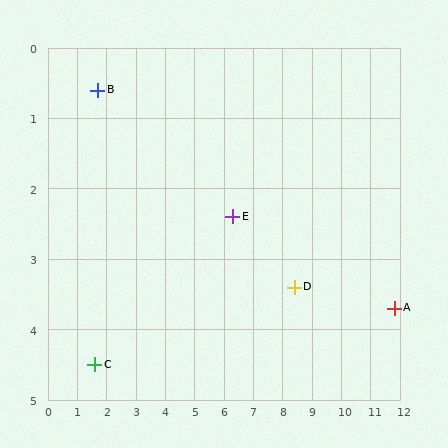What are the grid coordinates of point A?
Point A is at approximately (11.8, 3.7).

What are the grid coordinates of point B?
Point B is at approximately (1.7, 0.6).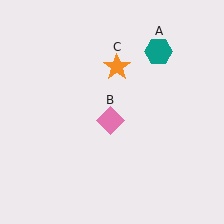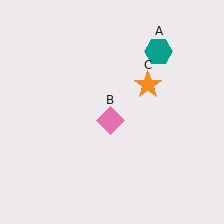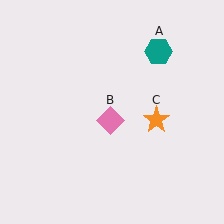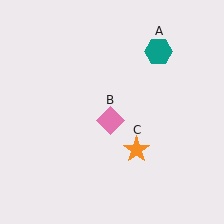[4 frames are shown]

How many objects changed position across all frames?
1 object changed position: orange star (object C).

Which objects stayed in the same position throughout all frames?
Teal hexagon (object A) and pink diamond (object B) remained stationary.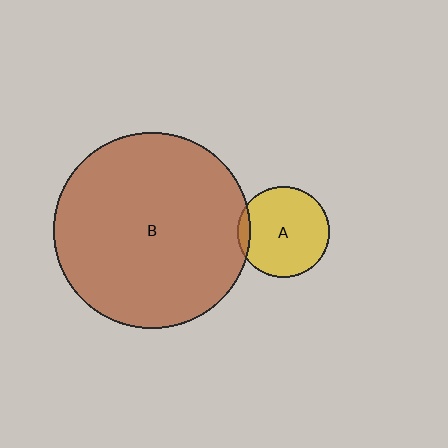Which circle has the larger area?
Circle B (brown).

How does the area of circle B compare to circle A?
Approximately 4.7 times.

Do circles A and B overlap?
Yes.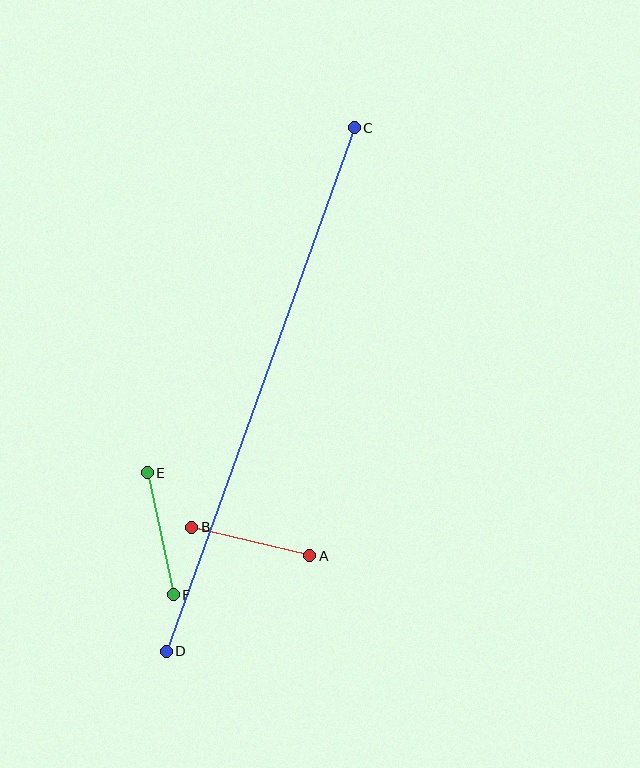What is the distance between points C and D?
The distance is approximately 556 pixels.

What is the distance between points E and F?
The distance is approximately 124 pixels.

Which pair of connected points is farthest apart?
Points C and D are farthest apart.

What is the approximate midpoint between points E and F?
The midpoint is at approximately (160, 534) pixels.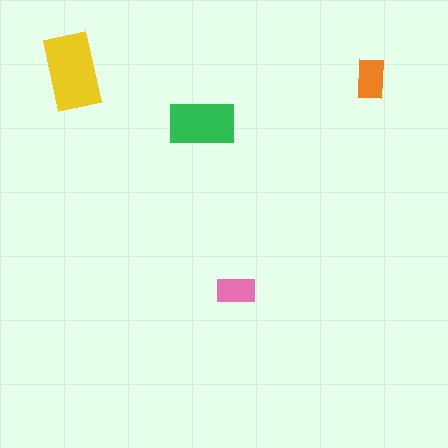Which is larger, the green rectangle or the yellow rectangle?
The yellow one.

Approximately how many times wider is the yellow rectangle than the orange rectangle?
About 2 times wider.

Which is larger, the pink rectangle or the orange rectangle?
The orange one.